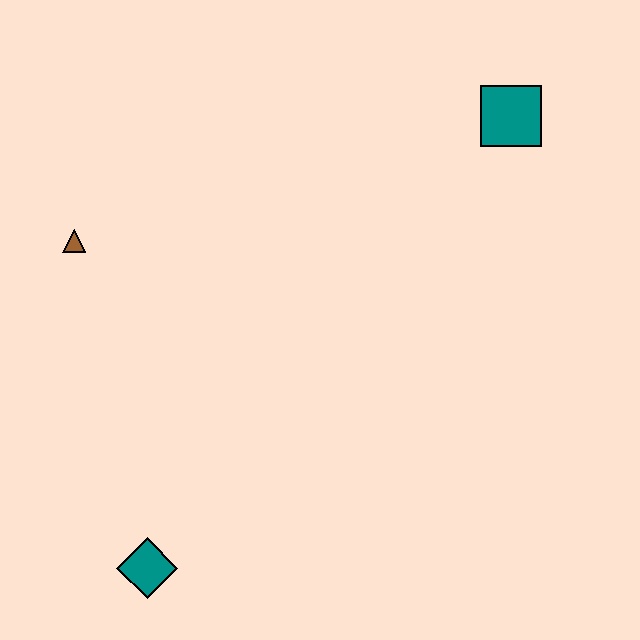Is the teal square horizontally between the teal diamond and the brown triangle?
No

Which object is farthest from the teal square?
The teal diamond is farthest from the teal square.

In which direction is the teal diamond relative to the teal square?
The teal diamond is below the teal square.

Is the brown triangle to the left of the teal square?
Yes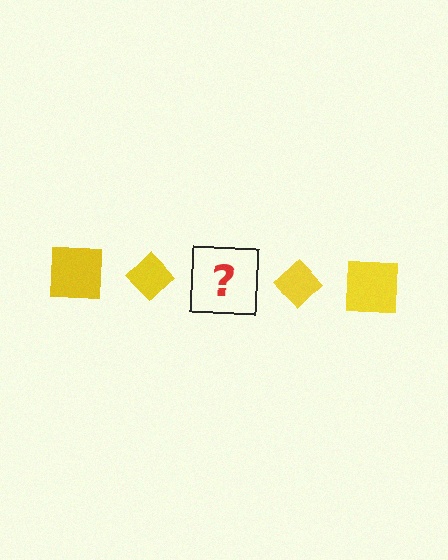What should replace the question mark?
The question mark should be replaced with a yellow square.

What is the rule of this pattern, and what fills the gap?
The rule is that the pattern cycles through square, diamond shapes in yellow. The gap should be filled with a yellow square.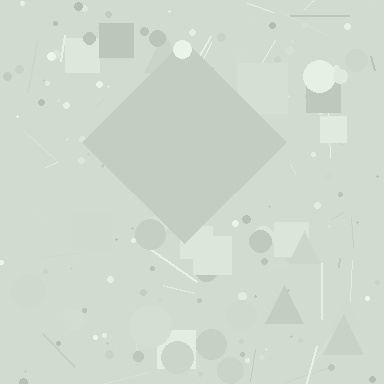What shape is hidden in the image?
A diamond is hidden in the image.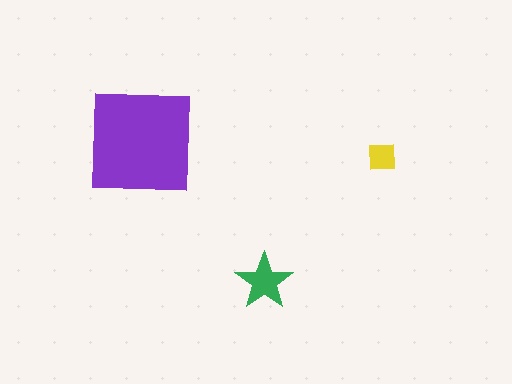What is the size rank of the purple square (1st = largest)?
1st.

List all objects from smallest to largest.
The yellow square, the green star, the purple square.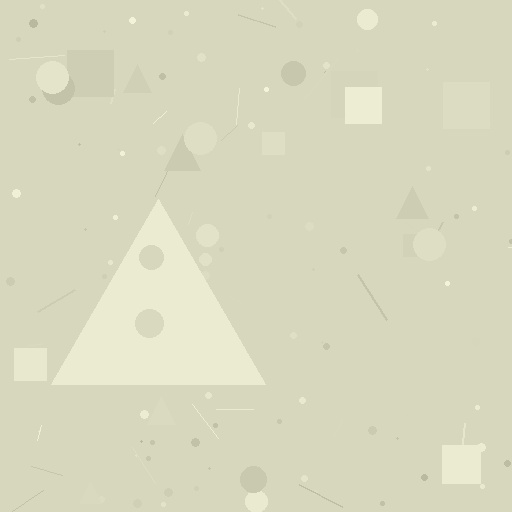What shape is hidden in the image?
A triangle is hidden in the image.